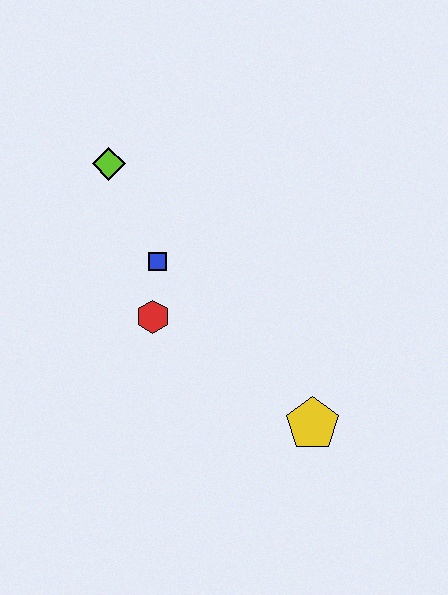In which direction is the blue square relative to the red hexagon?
The blue square is above the red hexagon.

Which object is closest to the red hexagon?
The blue square is closest to the red hexagon.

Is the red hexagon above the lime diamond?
No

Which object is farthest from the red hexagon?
The yellow pentagon is farthest from the red hexagon.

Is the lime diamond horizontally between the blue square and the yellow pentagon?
No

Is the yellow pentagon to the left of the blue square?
No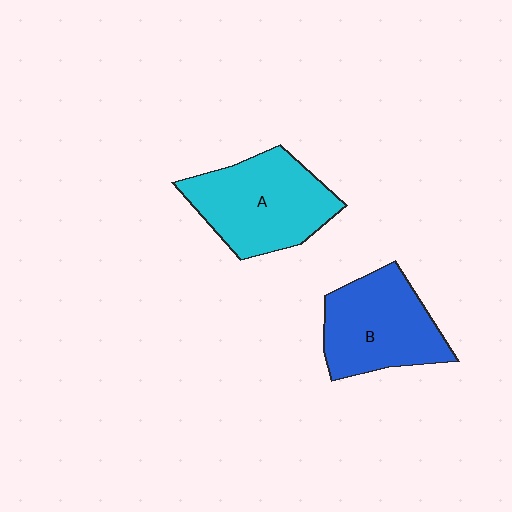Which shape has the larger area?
Shape A (cyan).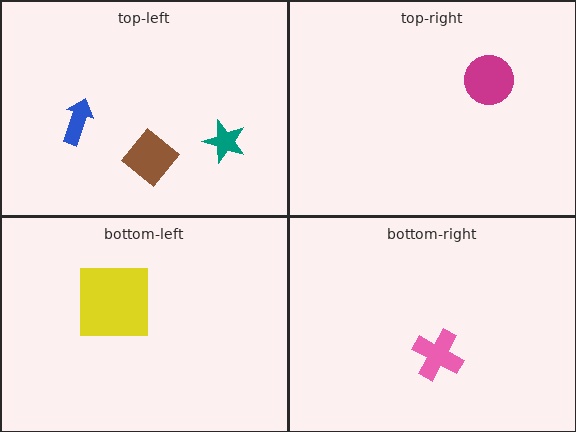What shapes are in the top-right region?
The magenta circle.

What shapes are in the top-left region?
The brown diamond, the blue arrow, the teal star.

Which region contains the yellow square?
The bottom-left region.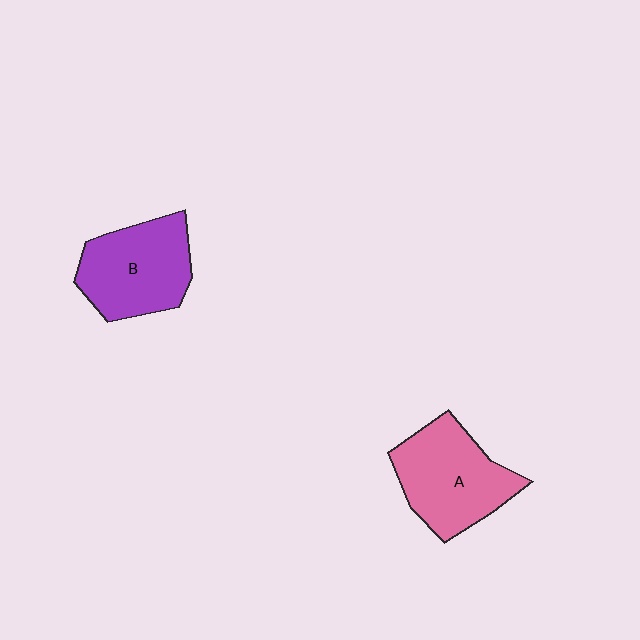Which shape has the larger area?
Shape A (pink).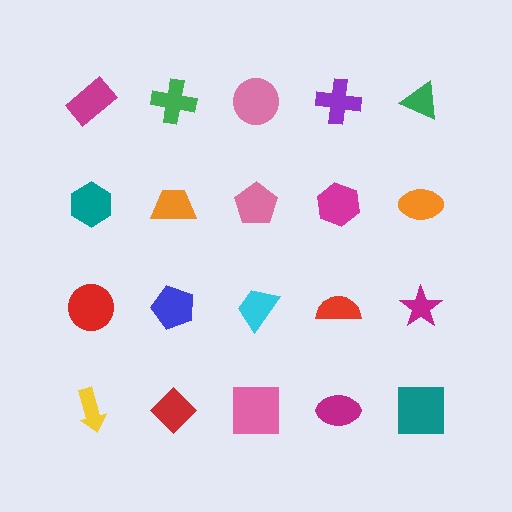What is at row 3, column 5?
A magenta star.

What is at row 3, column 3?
A cyan trapezoid.